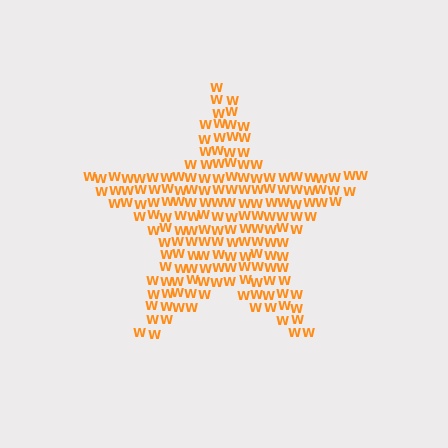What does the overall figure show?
The overall figure shows a star.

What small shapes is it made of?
It is made of small letter W's.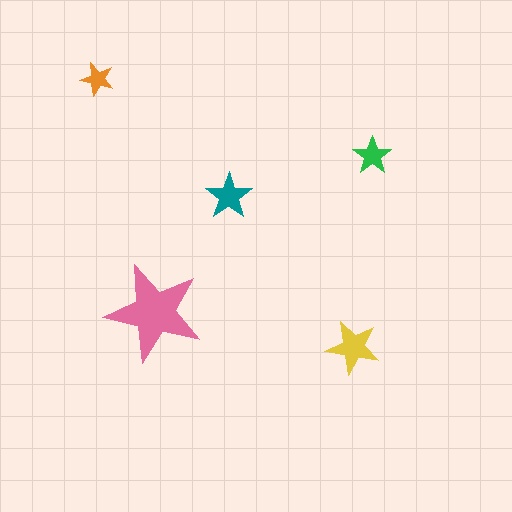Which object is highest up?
The orange star is topmost.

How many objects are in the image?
There are 5 objects in the image.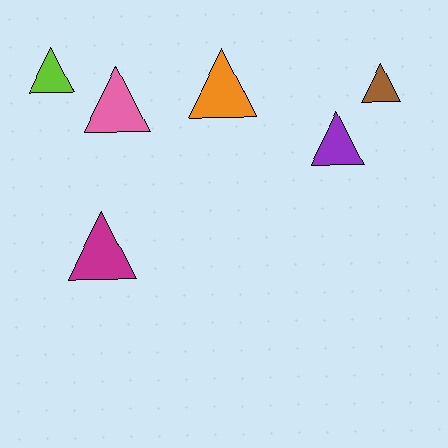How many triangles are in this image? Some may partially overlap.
There are 6 triangles.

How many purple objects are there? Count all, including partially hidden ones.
There is 1 purple object.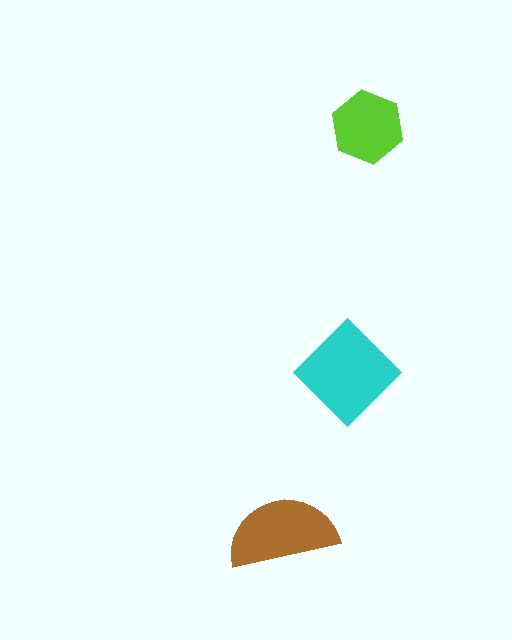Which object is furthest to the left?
The brown semicircle is leftmost.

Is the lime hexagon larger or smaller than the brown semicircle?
Smaller.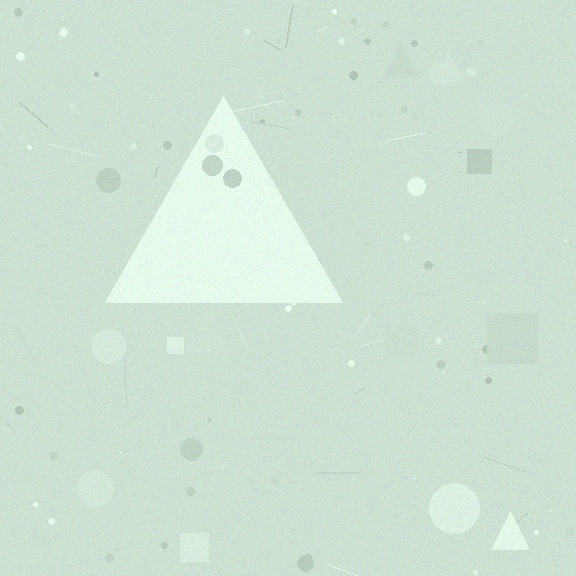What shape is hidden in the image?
A triangle is hidden in the image.